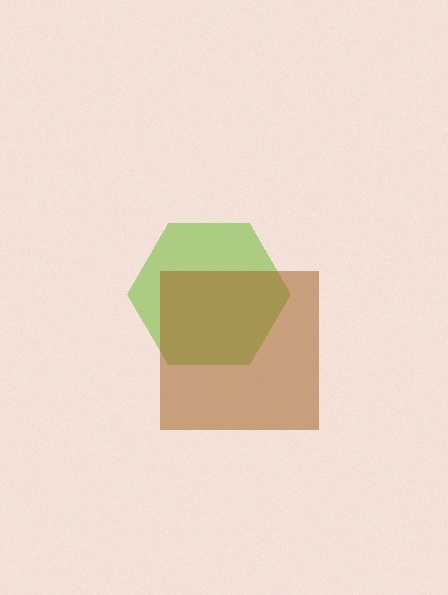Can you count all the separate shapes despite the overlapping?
Yes, there are 2 separate shapes.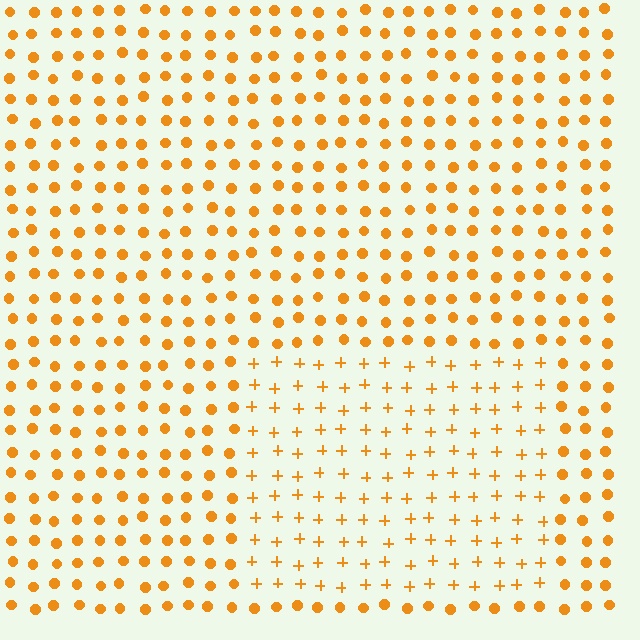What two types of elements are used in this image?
The image uses plus signs inside the rectangle region and circles outside it.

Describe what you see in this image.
The image is filled with small orange elements arranged in a uniform grid. A rectangle-shaped region contains plus signs, while the surrounding area contains circles. The boundary is defined purely by the change in element shape.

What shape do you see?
I see a rectangle.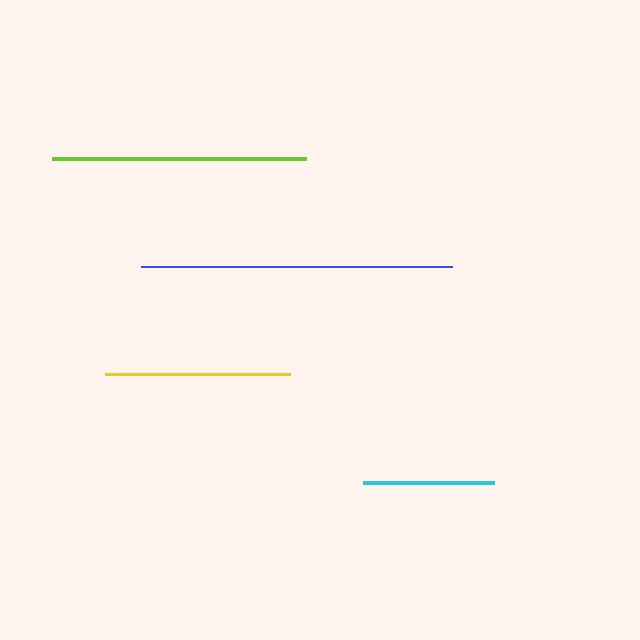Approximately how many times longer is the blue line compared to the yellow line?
The blue line is approximately 1.7 times the length of the yellow line.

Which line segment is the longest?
The blue line is the longest at approximately 311 pixels.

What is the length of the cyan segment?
The cyan segment is approximately 131 pixels long.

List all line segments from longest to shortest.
From longest to shortest: blue, lime, yellow, cyan.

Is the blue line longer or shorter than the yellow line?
The blue line is longer than the yellow line.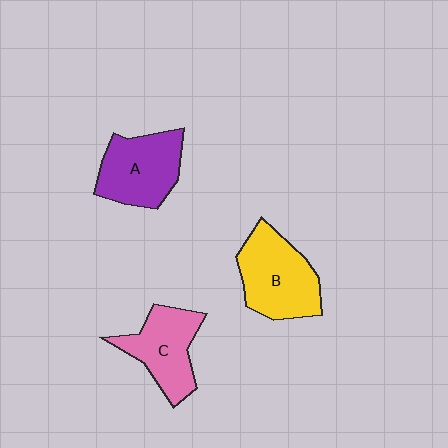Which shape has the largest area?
Shape B (yellow).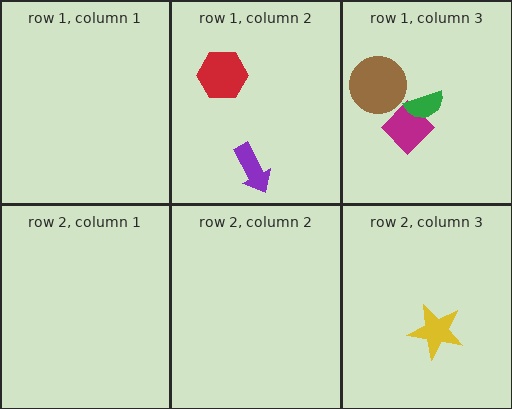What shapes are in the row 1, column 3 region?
The magenta diamond, the brown circle, the green semicircle.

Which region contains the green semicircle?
The row 1, column 3 region.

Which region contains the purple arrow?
The row 1, column 2 region.